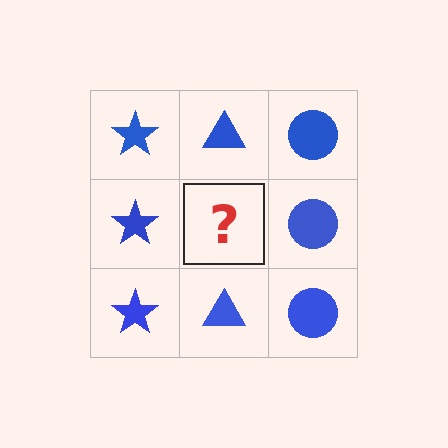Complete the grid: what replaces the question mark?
The question mark should be replaced with a blue triangle.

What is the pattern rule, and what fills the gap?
The rule is that each column has a consistent shape. The gap should be filled with a blue triangle.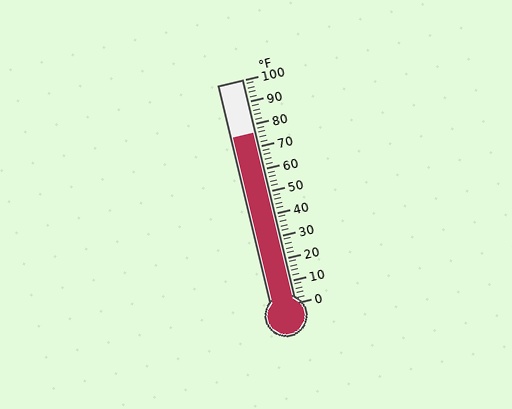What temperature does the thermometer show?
The thermometer shows approximately 76°F.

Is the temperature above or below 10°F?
The temperature is above 10°F.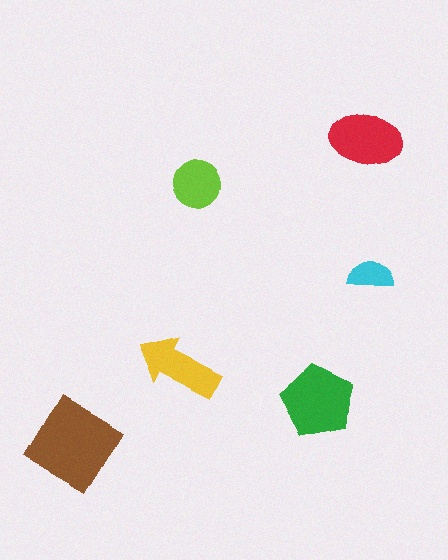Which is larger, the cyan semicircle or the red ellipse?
The red ellipse.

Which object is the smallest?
The cyan semicircle.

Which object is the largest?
The brown diamond.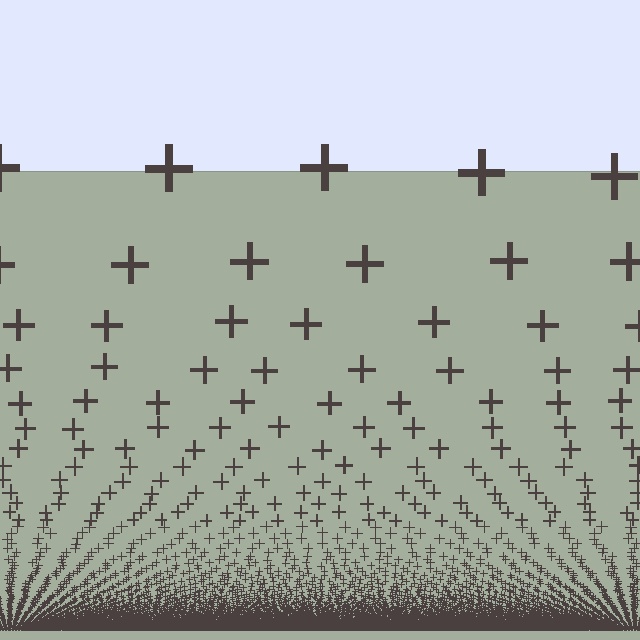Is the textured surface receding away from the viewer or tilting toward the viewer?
The surface appears to tilt toward the viewer. Texture elements get larger and sparser toward the top.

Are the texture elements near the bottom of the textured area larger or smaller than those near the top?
Smaller. The gradient is inverted — elements near the bottom are smaller and denser.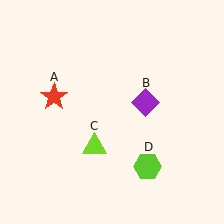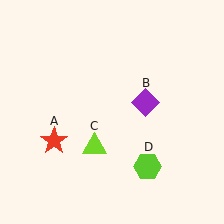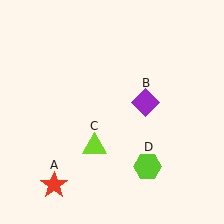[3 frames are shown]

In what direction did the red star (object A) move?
The red star (object A) moved down.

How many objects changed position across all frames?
1 object changed position: red star (object A).